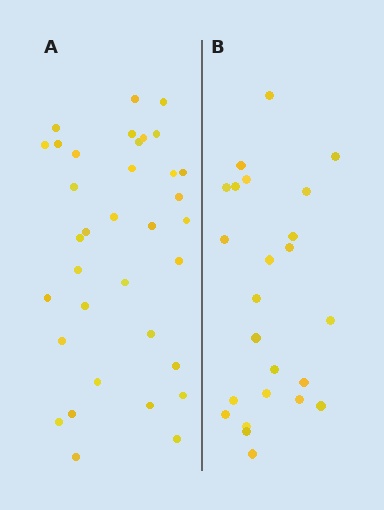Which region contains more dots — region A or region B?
Region A (the left region) has more dots.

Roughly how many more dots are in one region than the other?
Region A has roughly 12 or so more dots than region B.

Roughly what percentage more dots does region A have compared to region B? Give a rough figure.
About 45% more.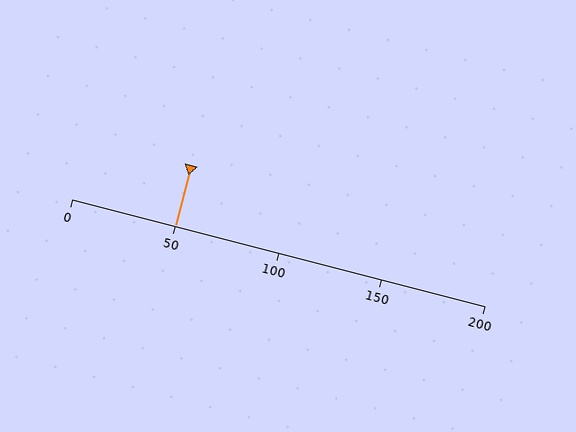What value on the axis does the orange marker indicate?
The marker indicates approximately 50.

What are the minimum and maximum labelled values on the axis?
The axis runs from 0 to 200.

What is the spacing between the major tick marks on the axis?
The major ticks are spaced 50 apart.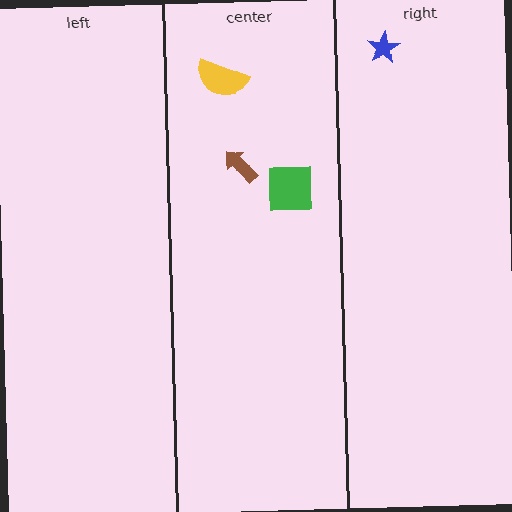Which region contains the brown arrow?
The center region.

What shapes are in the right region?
The blue star.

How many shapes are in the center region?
3.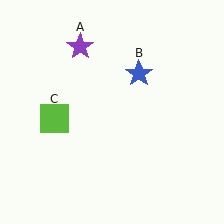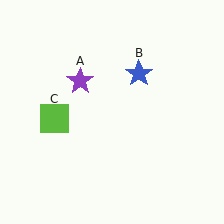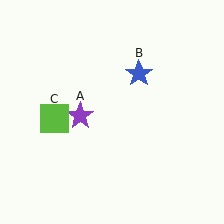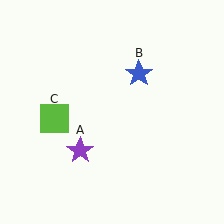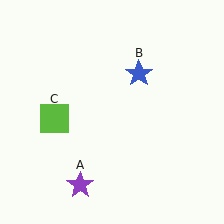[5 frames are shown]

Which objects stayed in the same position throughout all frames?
Blue star (object B) and lime square (object C) remained stationary.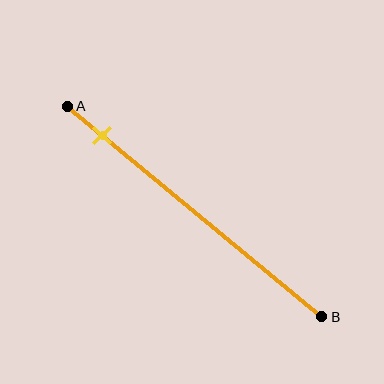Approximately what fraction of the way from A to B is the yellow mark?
The yellow mark is approximately 15% of the way from A to B.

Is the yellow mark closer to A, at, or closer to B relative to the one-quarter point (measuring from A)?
The yellow mark is closer to point A than the one-quarter point of segment AB.